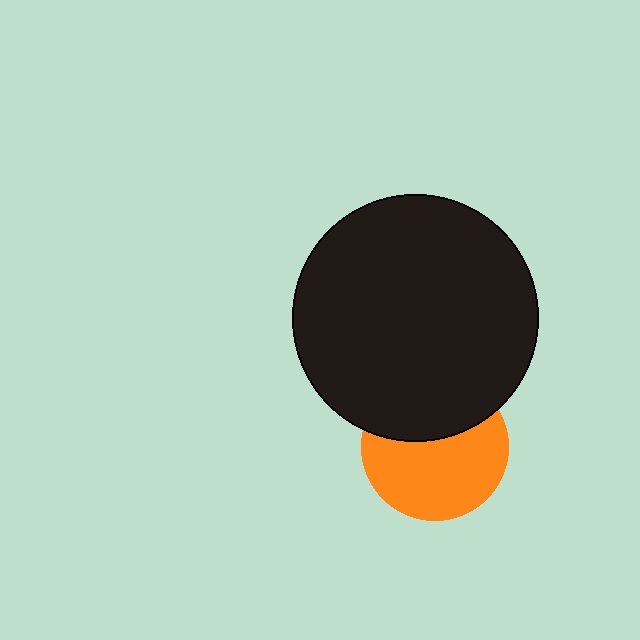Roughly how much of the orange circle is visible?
About half of it is visible (roughly 62%).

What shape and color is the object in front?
The object in front is a black circle.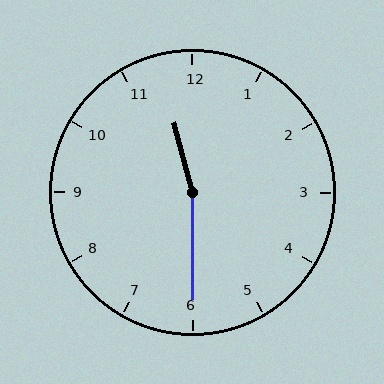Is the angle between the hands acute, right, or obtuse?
It is obtuse.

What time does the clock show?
11:30.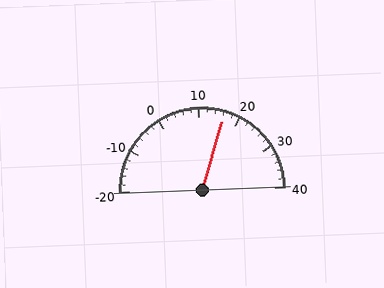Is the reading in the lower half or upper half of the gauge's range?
The reading is in the upper half of the range (-20 to 40).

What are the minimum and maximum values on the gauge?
The gauge ranges from -20 to 40.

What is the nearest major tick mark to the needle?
The nearest major tick mark is 20.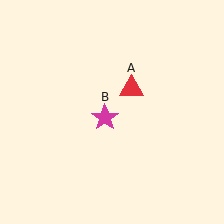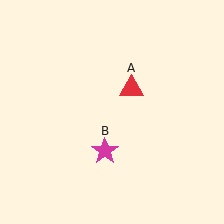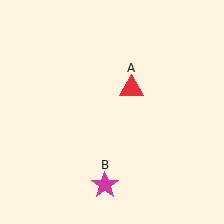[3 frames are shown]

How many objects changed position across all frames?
1 object changed position: magenta star (object B).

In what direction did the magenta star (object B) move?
The magenta star (object B) moved down.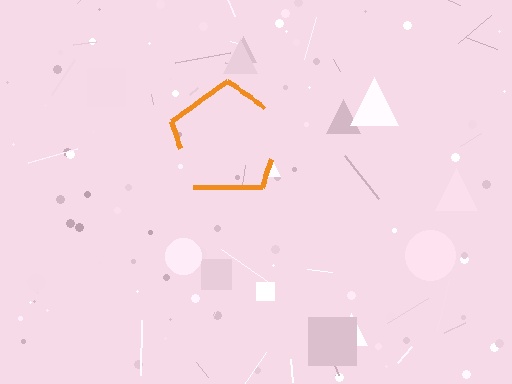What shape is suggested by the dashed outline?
The dashed outline suggests a pentagon.